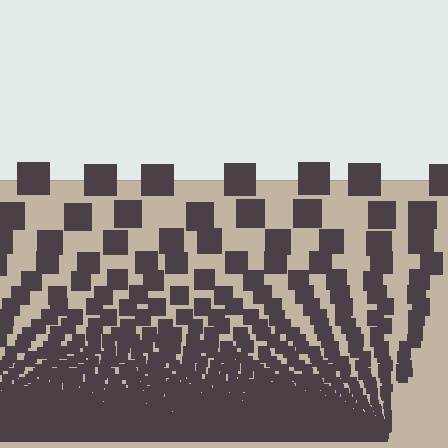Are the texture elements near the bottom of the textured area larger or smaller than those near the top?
Smaller. The gradient is inverted — elements near the bottom are smaller and denser.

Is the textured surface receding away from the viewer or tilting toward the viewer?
The surface appears to tilt toward the viewer. Texture elements get larger and sparser toward the top.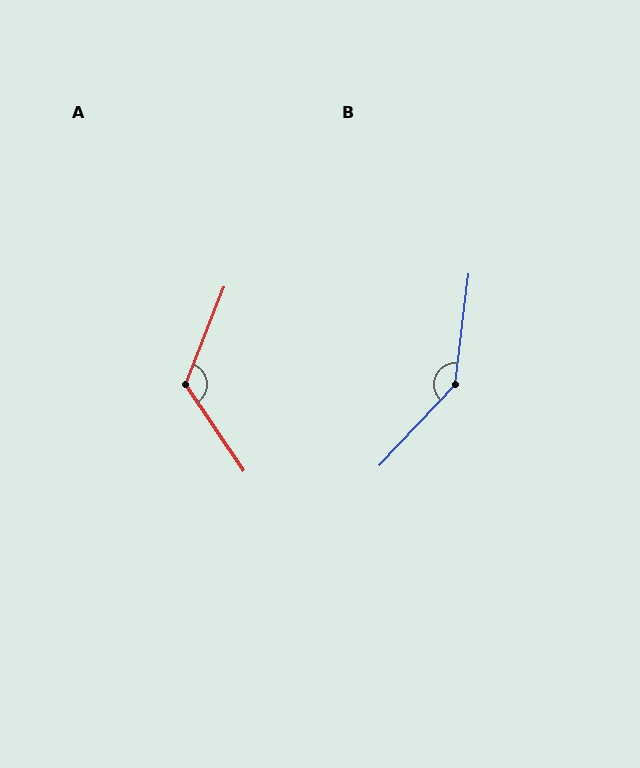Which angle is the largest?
B, at approximately 143 degrees.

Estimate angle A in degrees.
Approximately 125 degrees.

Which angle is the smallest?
A, at approximately 125 degrees.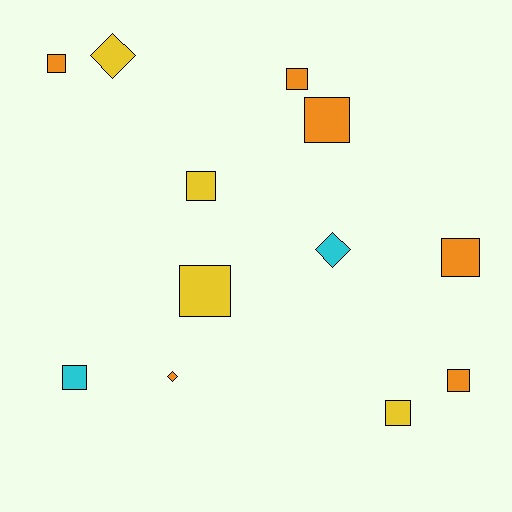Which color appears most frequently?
Orange, with 6 objects.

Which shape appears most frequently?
Square, with 9 objects.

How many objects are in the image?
There are 12 objects.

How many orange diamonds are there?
There is 1 orange diamond.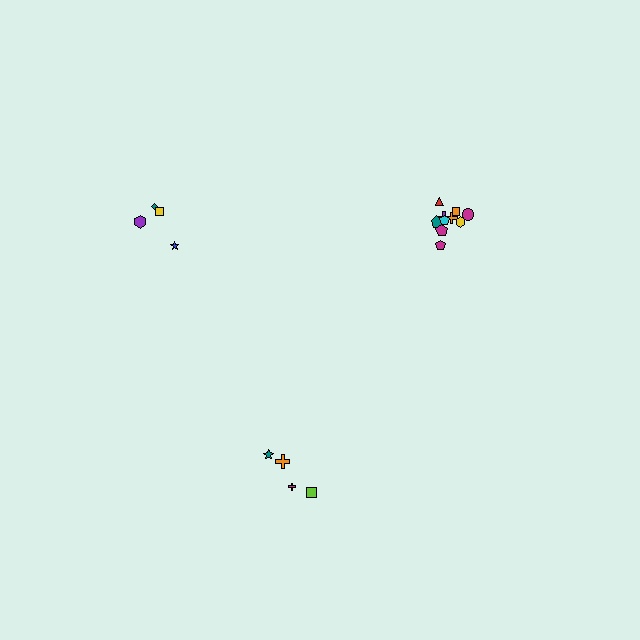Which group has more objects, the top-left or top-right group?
The top-right group.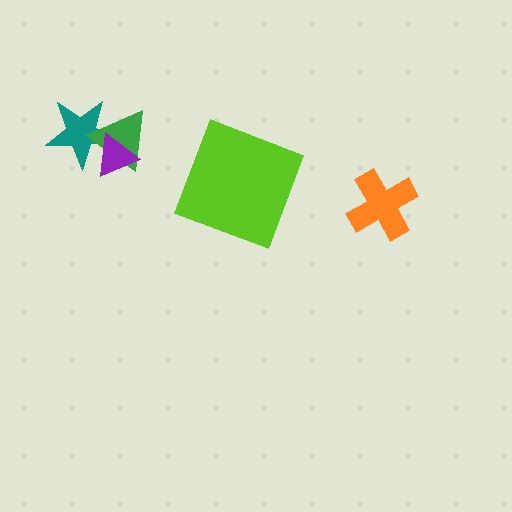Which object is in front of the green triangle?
The purple triangle is in front of the green triangle.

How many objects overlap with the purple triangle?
2 objects overlap with the purple triangle.